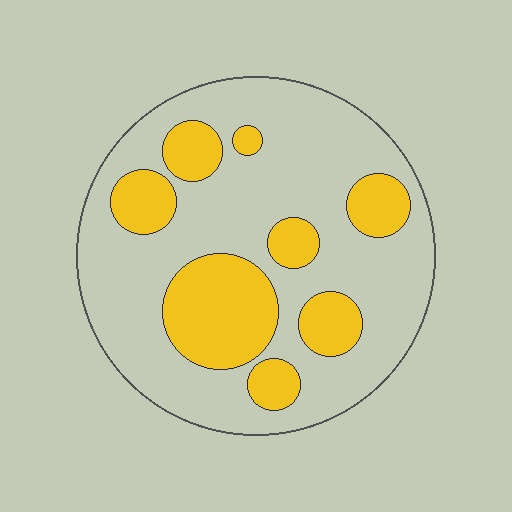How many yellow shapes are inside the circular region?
8.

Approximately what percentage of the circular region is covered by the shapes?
Approximately 30%.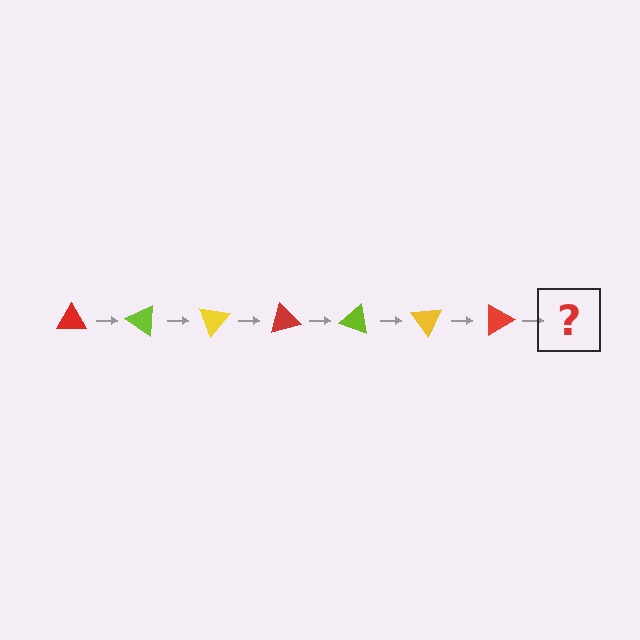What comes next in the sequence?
The next element should be a lime triangle, rotated 245 degrees from the start.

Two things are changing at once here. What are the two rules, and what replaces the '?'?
The two rules are that it rotates 35 degrees each step and the color cycles through red, lime, and yellow. The '?' should be a lime triangle, rotated 245 degrees from the start.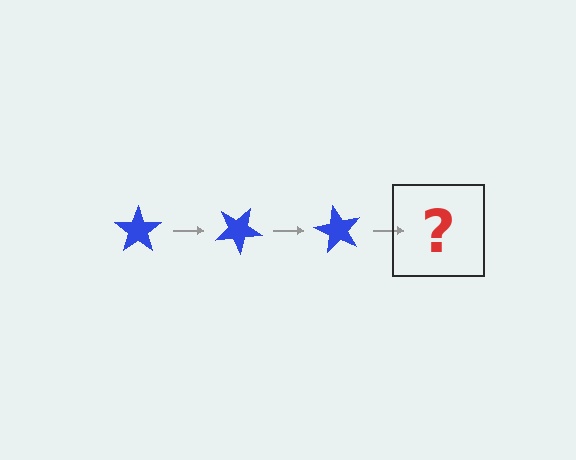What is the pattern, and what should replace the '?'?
The pattern is that the star rotates 30 degrees each step. The '?' should be a blue star rotated 90 degrees.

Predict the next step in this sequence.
The next step is a blue star rotated 90 degrees.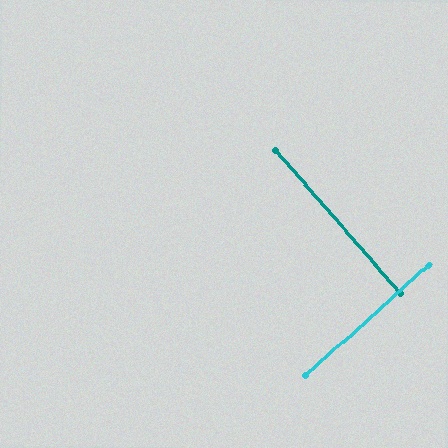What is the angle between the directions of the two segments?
Approximately 89 degrees.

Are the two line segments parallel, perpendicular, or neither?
Perpendicular — they meet at approximately 89°.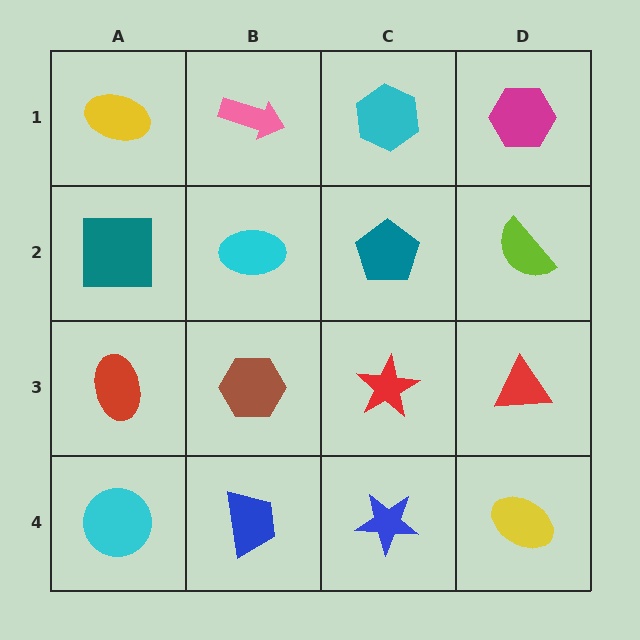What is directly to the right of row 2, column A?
A cyan ellipse.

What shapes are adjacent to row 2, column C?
A cyan hexagon (row 1, column C), a red star (row 3, column C), a cyan ellipse (row 2, column B), a lime semicircle (row 2, column D).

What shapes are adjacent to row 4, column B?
A brown hexagon (row 3, column B), a cyan circle (row 4, column A), a blue star (row 4, column C).